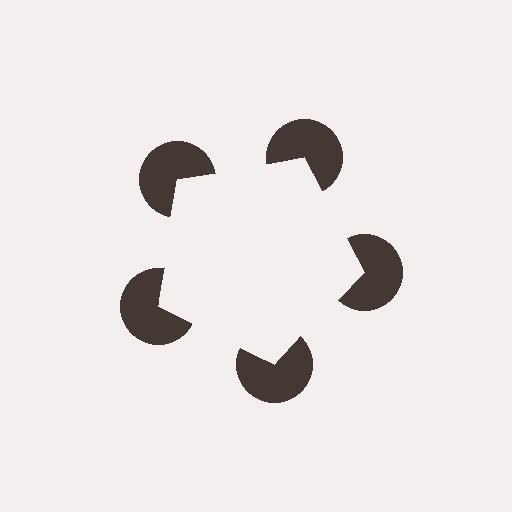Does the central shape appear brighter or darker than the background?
It typically appears slightly brighter than the background, even though no actual brightness change is drawn.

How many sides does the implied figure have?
5 sides.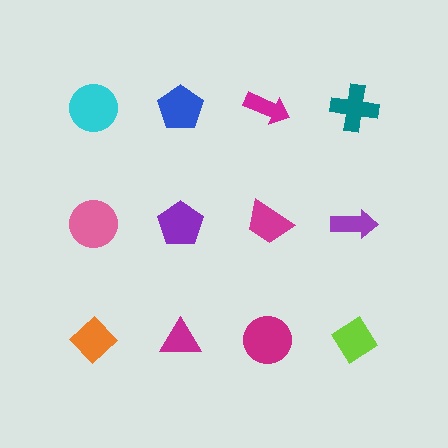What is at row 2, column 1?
A pink circle.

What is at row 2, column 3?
A magenta trapezoid.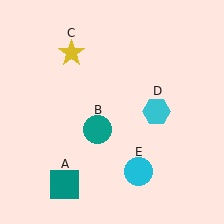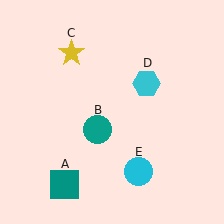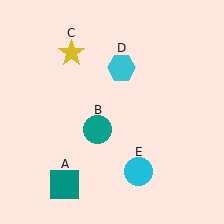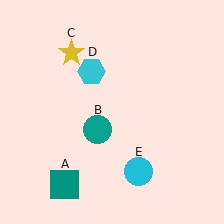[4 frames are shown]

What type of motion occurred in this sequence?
The cyan hexagon (object D) rotated counterclockwise around the center of the scene.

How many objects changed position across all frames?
1 object changed position: cyan hexagon (object D).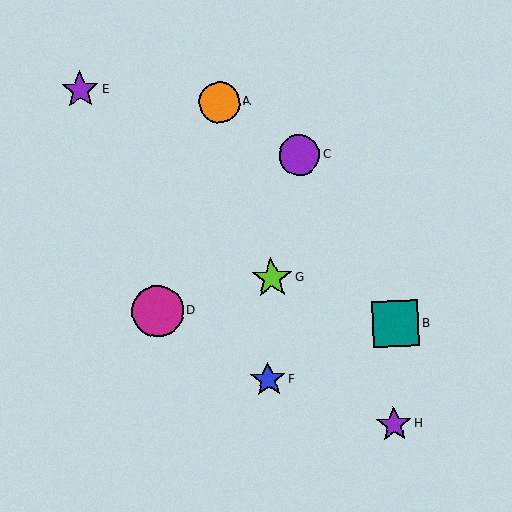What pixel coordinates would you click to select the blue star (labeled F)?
Click at (268, 380) to select the blue star F.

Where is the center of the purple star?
The center of the purple star is at (394, 425).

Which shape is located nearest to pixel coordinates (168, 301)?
The magenta circle (labeled D) at (158, 311) is nearest to that location.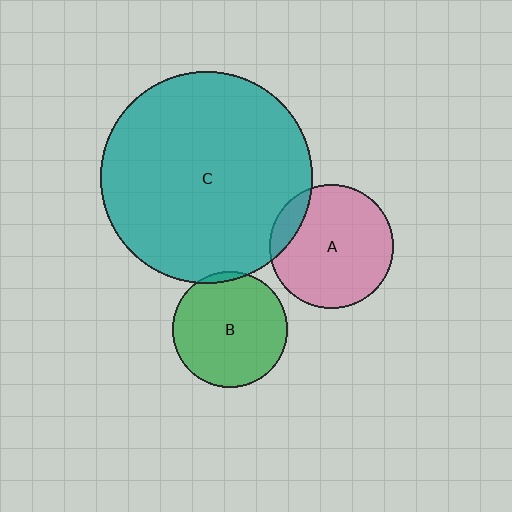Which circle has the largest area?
Circle C (teal).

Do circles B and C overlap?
Yes.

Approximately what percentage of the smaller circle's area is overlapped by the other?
Approximately 5%.